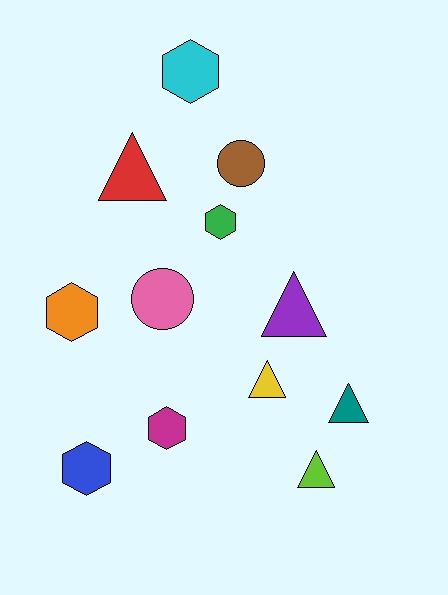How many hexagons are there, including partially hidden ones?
There are 5 hexagons.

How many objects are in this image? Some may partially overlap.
There are 12 objects.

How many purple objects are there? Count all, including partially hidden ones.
There is 1 purple object.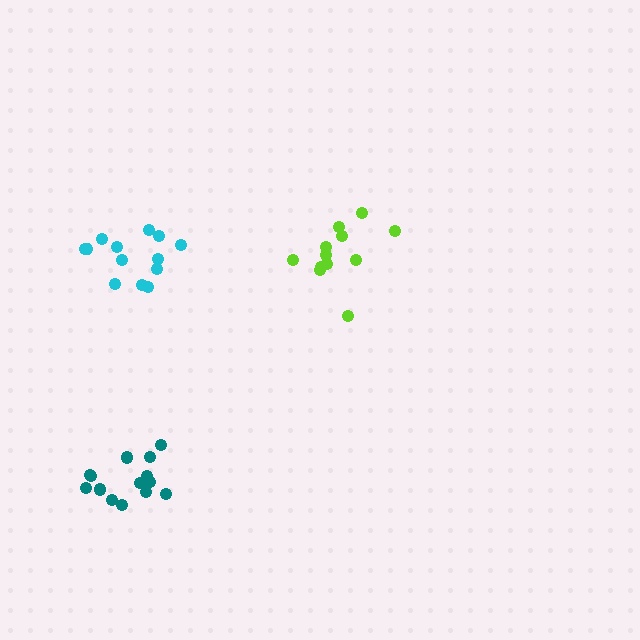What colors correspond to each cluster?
The clusters are colored: lime, cyan, teal.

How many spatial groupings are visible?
There are 3 spatial groupings.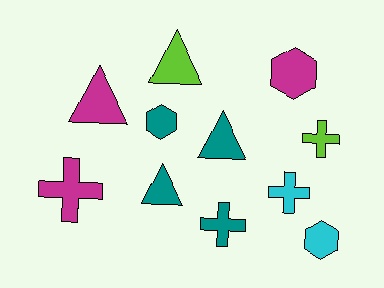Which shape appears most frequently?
Triangle, with 4 objects.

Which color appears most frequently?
Teal, with 4 objects.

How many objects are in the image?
There are 11 objects.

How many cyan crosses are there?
There is 1 cyan cross.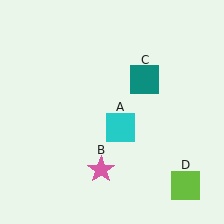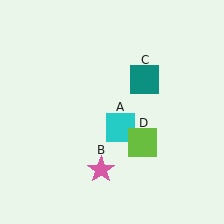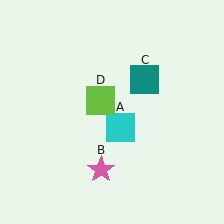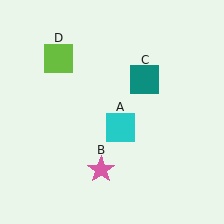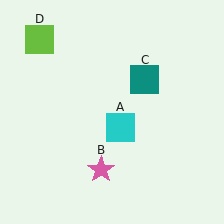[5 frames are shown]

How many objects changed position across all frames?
1 object changed position: lime square (object D).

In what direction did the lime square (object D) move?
The lime square (object D) moved up and to the left.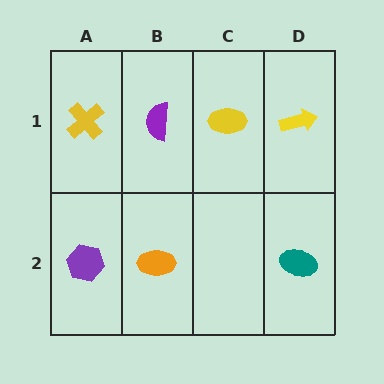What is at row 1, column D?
A yellow arrow.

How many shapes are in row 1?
4 shapes.